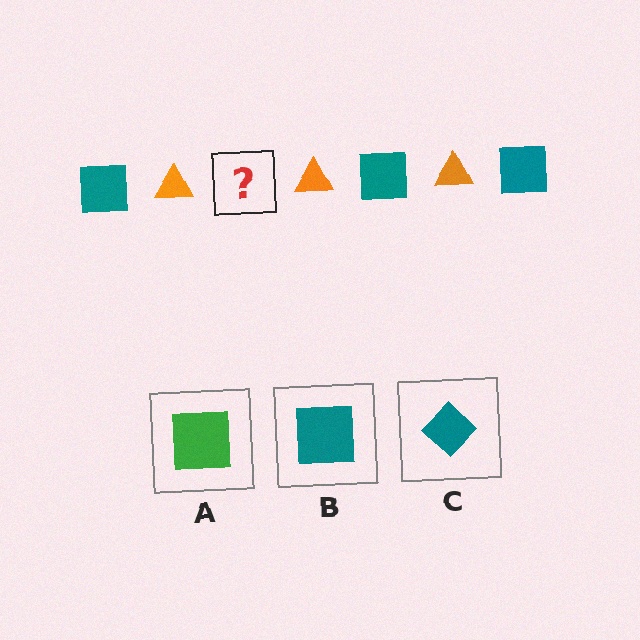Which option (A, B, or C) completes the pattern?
B.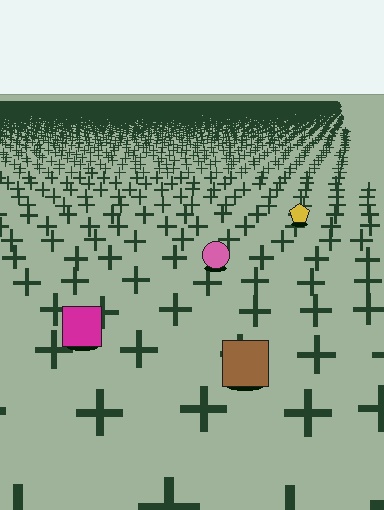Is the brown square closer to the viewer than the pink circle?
Yes. The brown square is closer — you can tell from the texture gradient: the ground texture is coarser near it.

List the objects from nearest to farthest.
From nearest to farthest: the brown square, the magenta square, the pink circle, the yellow pentagon.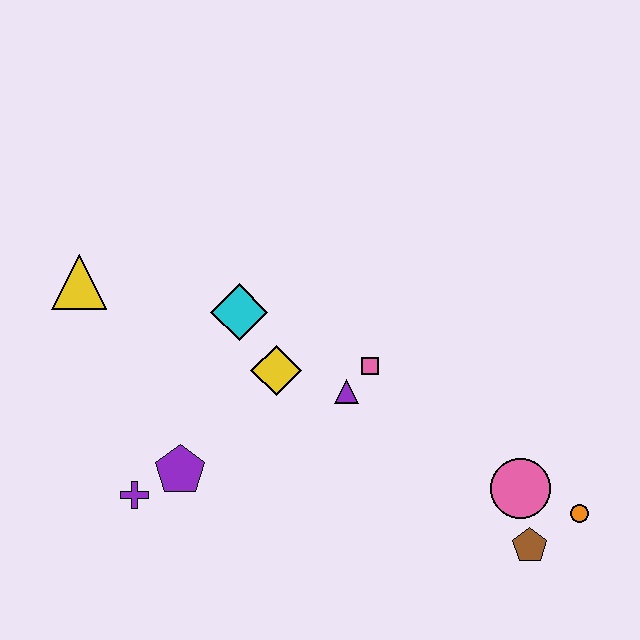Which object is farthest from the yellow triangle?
The orange circle is farthest from the yellow triangle.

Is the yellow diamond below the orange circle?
No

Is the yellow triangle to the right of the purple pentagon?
No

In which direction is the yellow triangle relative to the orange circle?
The yellow triangle is to the left of the orange circle.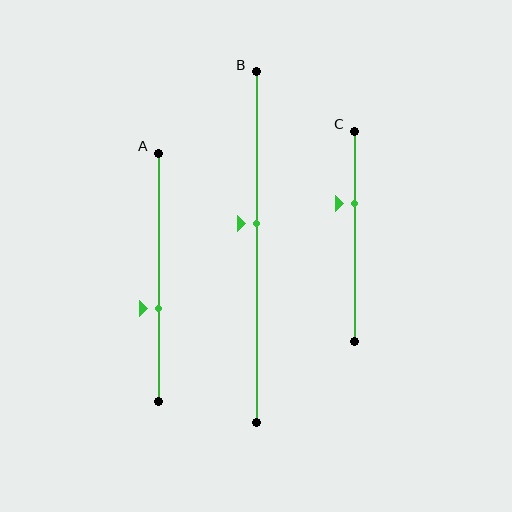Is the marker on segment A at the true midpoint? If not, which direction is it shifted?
No, the marker on segment A is shifted downward by about 13% of the segment length.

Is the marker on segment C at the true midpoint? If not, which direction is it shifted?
No, the marker on segment C is shifted upward by about 15% of the segment length.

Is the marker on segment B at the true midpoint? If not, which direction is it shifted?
No, the marker on segment B is shifted upward by about 7% of the segment length.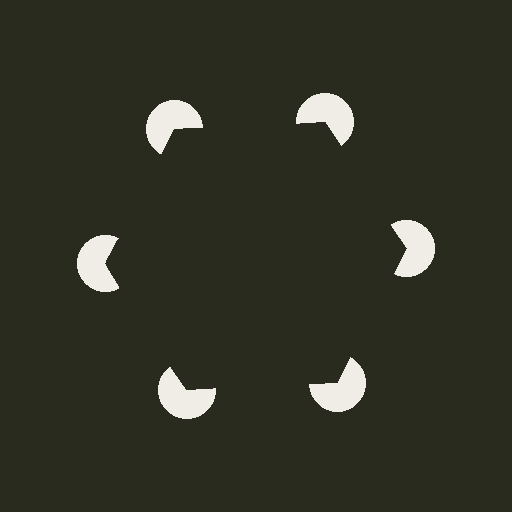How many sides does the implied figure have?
6 sides.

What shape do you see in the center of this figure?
An illusory hexagon — its edges are inferred from the aligned wedge cuts in the pac-man discs, not physically drawn.